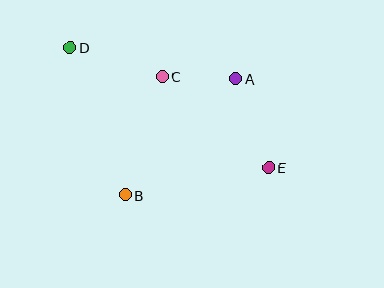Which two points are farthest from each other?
Points D and E are farthest from each other.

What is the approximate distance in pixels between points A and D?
The distance between A and D is approximately 168 pixels.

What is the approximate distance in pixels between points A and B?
The distance between A and B is approximately 160 pixels.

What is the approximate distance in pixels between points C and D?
The distance between C and D is approximately 96 pixels.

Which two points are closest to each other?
Points A and C are closest to each other.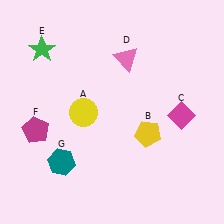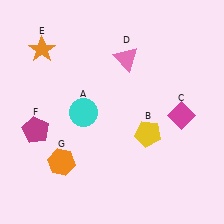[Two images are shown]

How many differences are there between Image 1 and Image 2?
There are 3 differences between the two images.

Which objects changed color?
A changed from yellow to cyan. E changed from green to orange. G changed from teal to orange.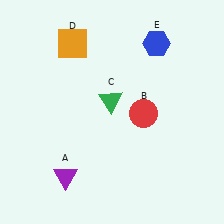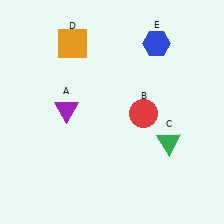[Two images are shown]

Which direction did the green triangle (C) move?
The green triangle (C) moved right.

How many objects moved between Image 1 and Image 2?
2 objects moved between the two images.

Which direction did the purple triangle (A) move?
The purple triangle (A) moved up.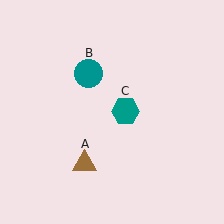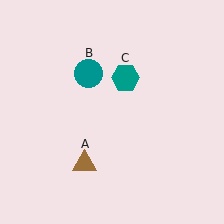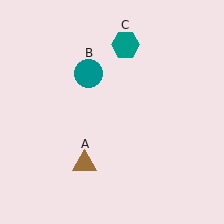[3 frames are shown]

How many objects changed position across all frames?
1 object changed position: teal hexagon (object C).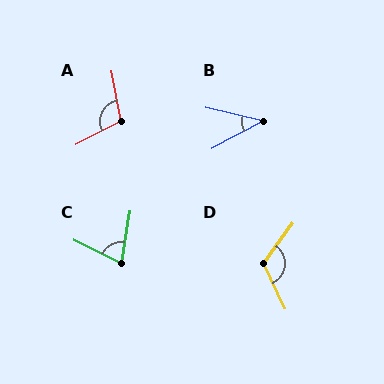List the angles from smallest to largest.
B (41°), C (73°), A (106°), D (119°).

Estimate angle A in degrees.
Approximately 106 degrees.